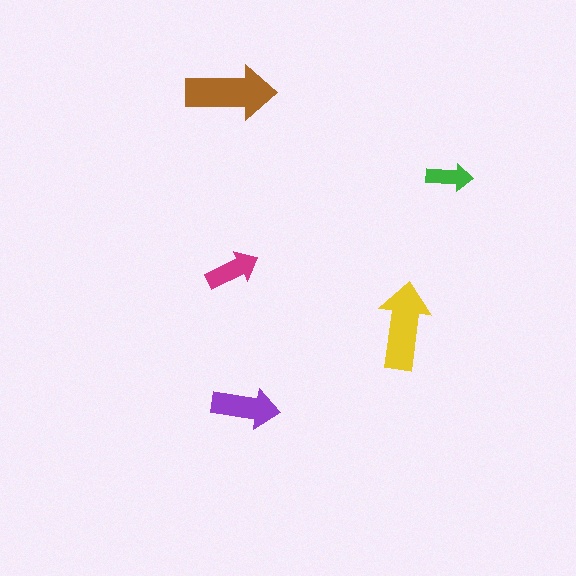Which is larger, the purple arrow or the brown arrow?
The brown one.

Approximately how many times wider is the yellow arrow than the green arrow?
About 2 times wider.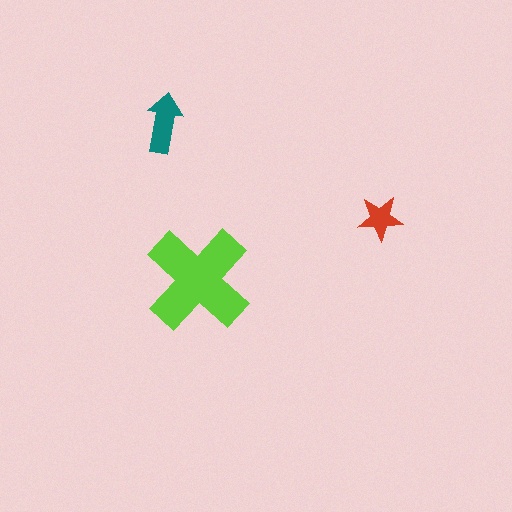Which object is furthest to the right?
The red star is rightmost.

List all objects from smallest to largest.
The red star, the teal arrow, the lime cross.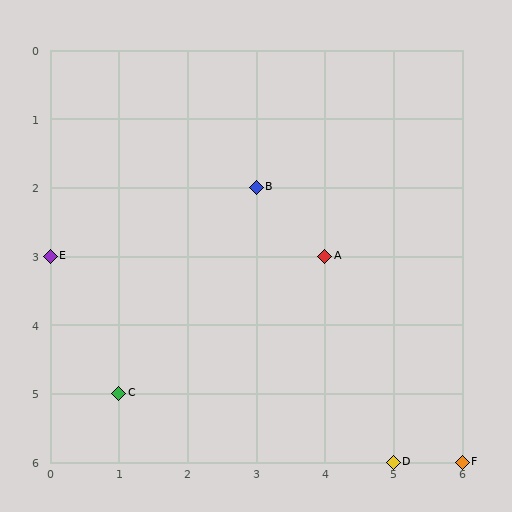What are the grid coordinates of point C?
Point C is at grid coordinates (1, 5).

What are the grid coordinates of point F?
Point F is at grid coordinates (6, 6).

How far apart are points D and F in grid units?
Points D and F are 1 column apart.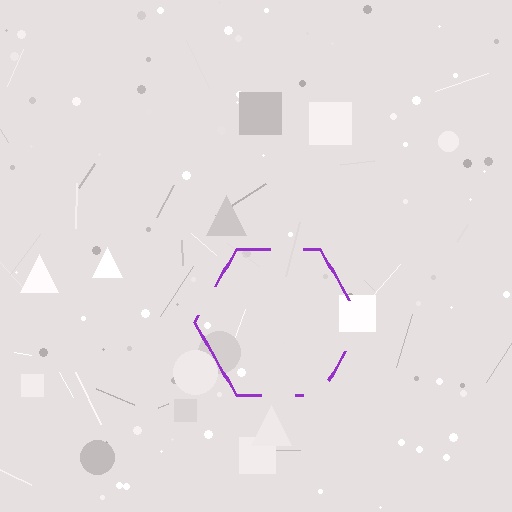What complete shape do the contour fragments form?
The contour fragments form a hexagon.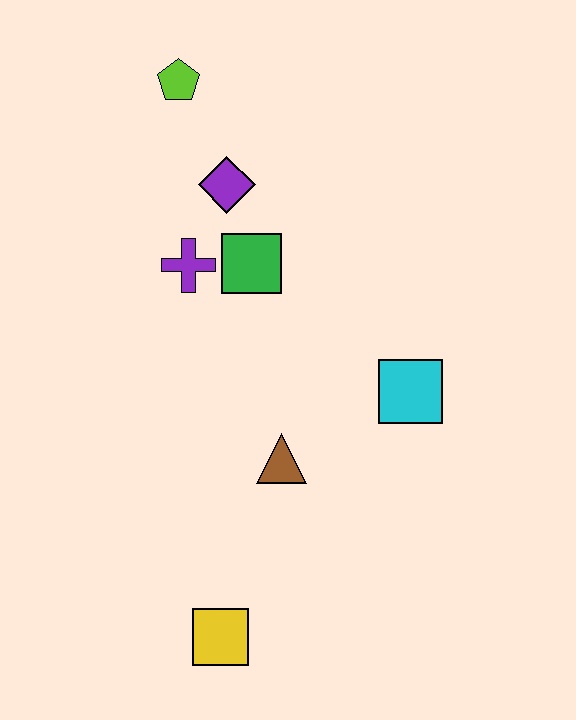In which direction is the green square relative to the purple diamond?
The green square is below the purple diamond.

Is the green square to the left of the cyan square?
Yes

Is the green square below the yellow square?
No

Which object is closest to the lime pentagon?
The purple diamond is closest to the lime pentagon.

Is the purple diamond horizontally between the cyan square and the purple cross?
Yes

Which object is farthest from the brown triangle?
The lime pentagon is farthest from the brown triangle.